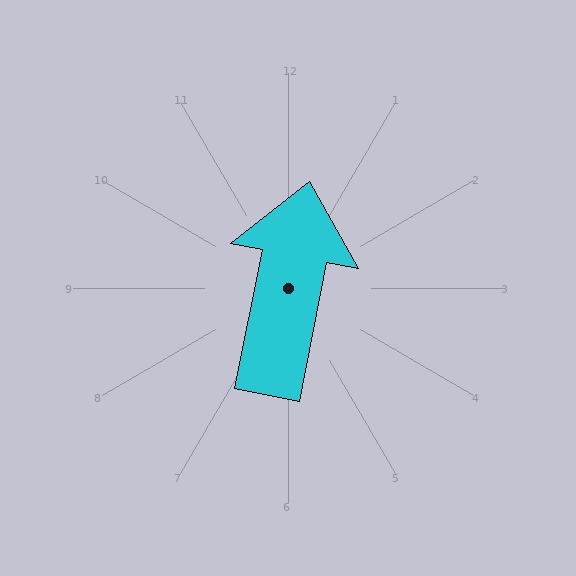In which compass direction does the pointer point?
North.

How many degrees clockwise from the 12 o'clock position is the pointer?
Approximately 11 degrees.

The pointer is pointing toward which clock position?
Roughly 12 o'clock.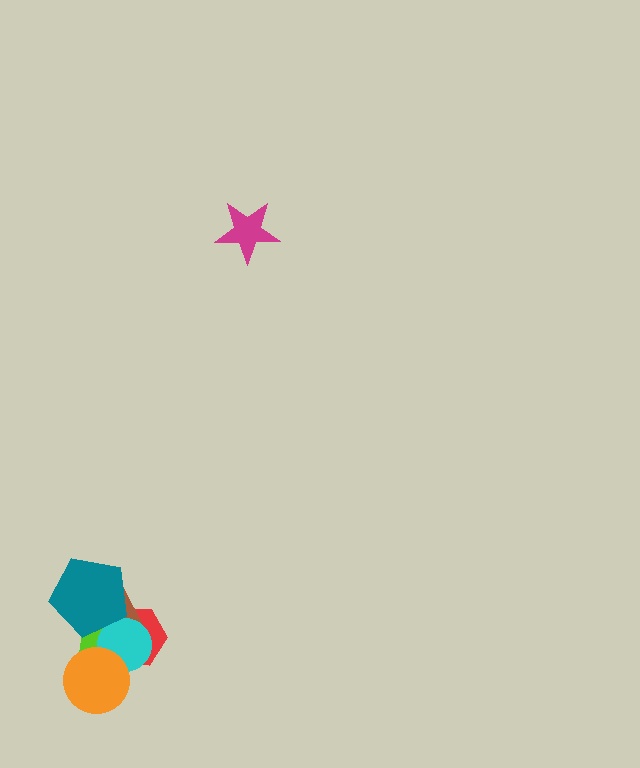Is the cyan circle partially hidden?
Yes, it is partially covered by another shape.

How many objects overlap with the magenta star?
0 objects overlap with the magenta star.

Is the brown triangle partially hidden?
Yes, it is partially covered by another shape.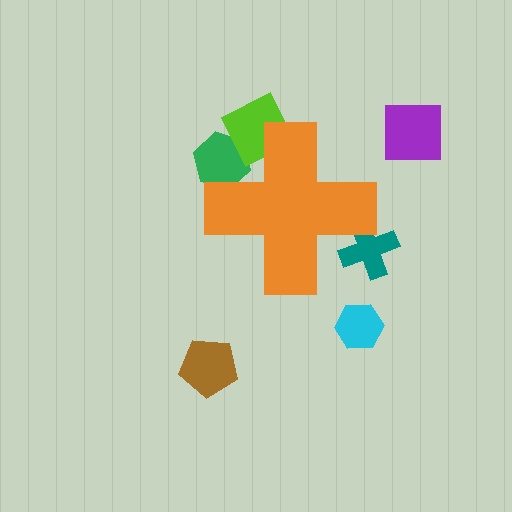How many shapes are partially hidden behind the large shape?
3 shapes are partially hidden.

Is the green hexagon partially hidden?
Yes, the green hexagon is partially hidden behind the orange cross.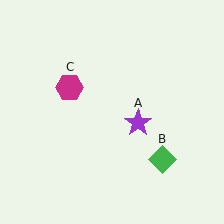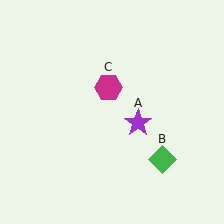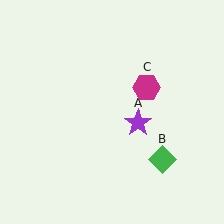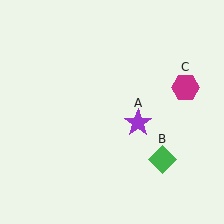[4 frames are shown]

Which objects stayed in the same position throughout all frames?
Purple star (object A) and green diamond (object B) remained stationary.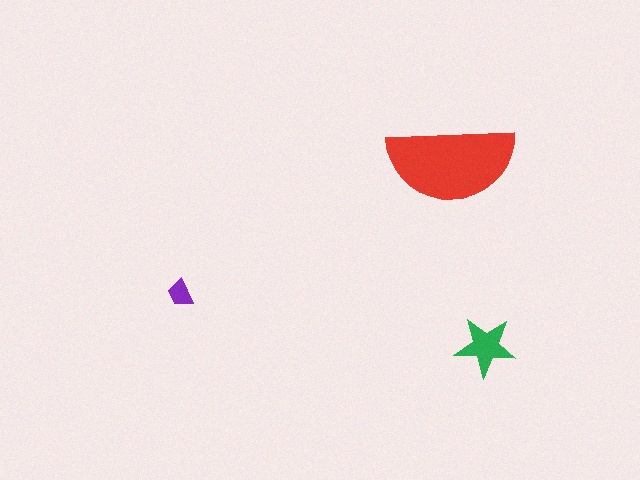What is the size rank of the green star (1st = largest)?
2nd.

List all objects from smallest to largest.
The purple trapezoid, the green star, the red semicircle.